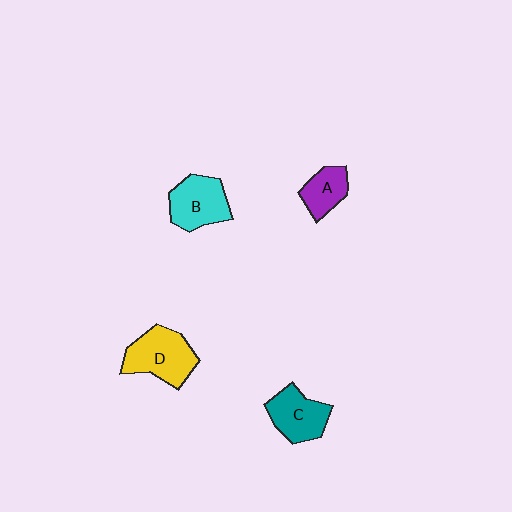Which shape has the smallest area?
Shape A (purple).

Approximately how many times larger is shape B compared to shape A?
Approximately 1.5 times.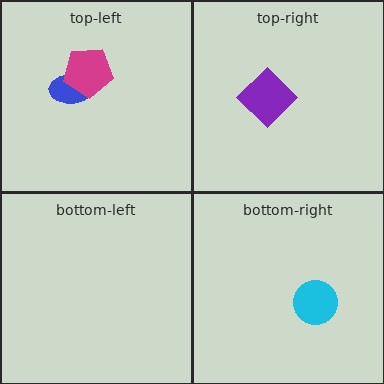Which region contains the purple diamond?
The top-right region.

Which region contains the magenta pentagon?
The top-left region.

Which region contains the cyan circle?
The bottom-right region.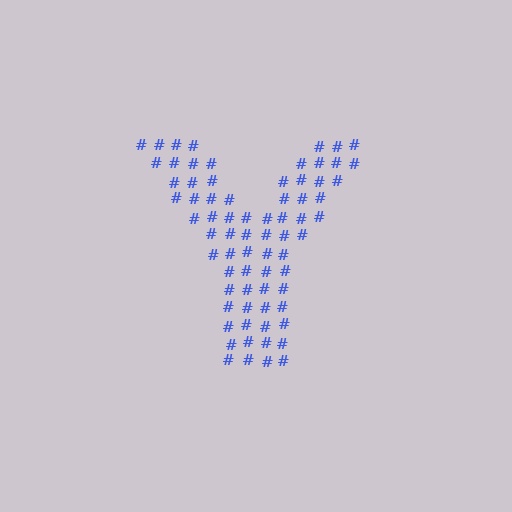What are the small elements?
The small elements are hash symbols.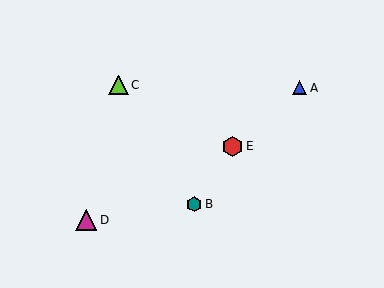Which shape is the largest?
The magenta triangle (labeled D) is the largest.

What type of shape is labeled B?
Shape B is a teal hexagon.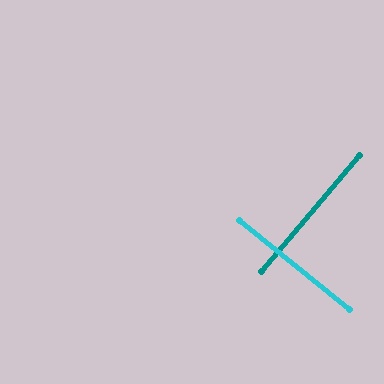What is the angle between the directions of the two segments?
Approximately 89 degrees.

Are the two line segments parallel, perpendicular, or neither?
Perpendicular — they meet at approximately 89°.